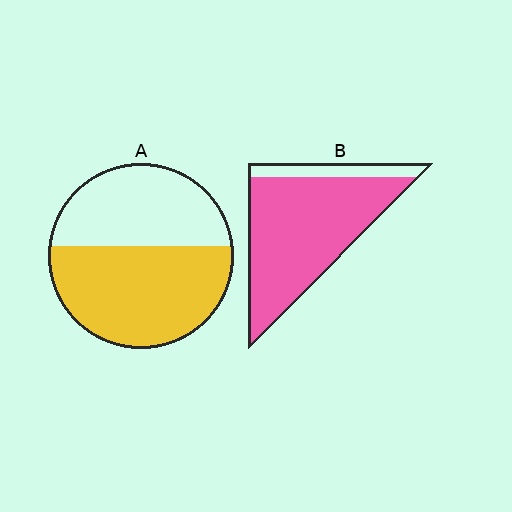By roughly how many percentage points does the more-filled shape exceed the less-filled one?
By roughly 30 percentage points (B over A).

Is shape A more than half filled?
Yes.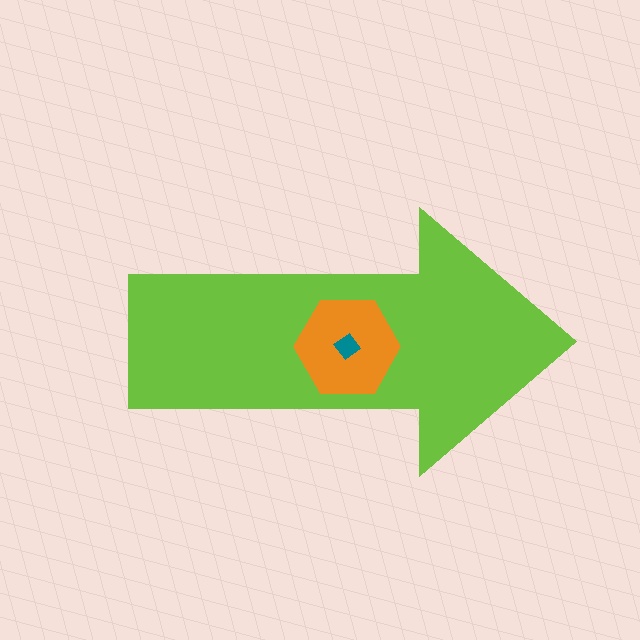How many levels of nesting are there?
3.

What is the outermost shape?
The lime arrow.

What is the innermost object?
The teal diamond.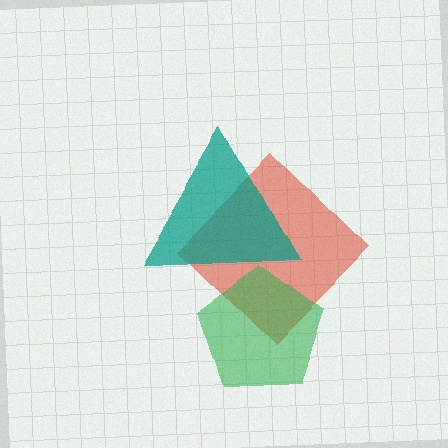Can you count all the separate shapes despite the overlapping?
Yes, there are 3 separate shapes.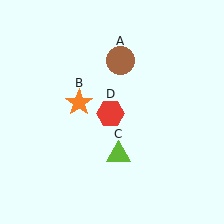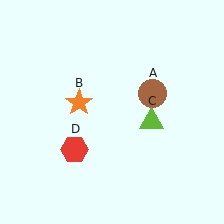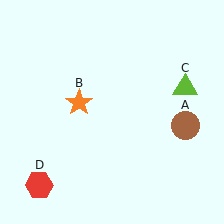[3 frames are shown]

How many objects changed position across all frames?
3 objects changed position: brown circle (object A), lime triangle (object C), red hexagon (object D).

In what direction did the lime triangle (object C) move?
The lime triangle (object C) moved up and to the right.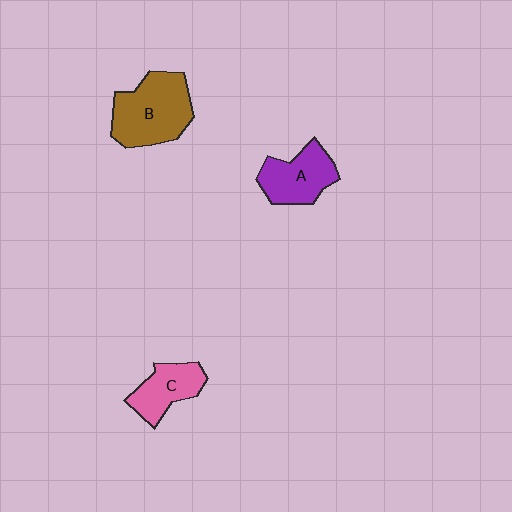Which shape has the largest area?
Shape B (brown).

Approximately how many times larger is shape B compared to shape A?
Approximately 1.4 times.